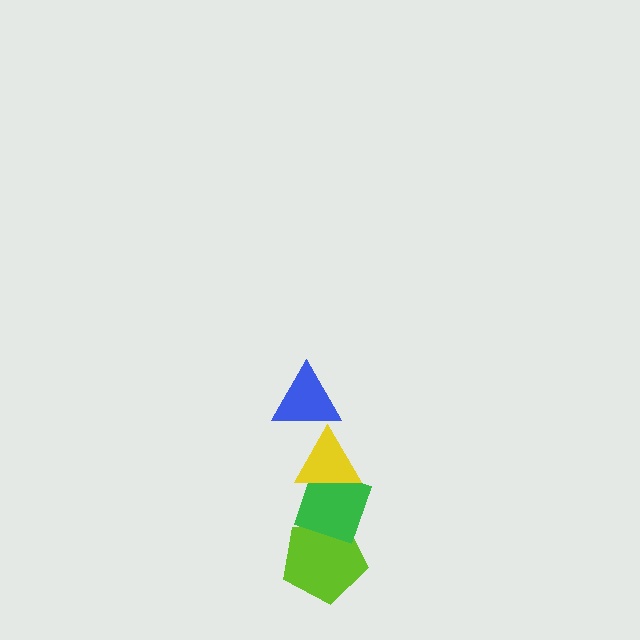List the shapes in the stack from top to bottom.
From top to bottom: the blue triangle, the yellow triangle, the green diamond, the lime pentagon.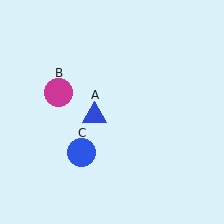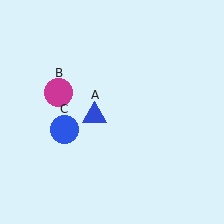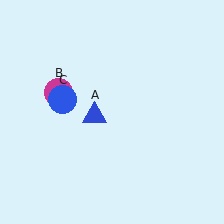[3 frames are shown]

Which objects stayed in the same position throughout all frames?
Blue triangle (object A) and magenta circle (object B) remained stationary.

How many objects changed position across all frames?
1 object changed position: blue circle (object C).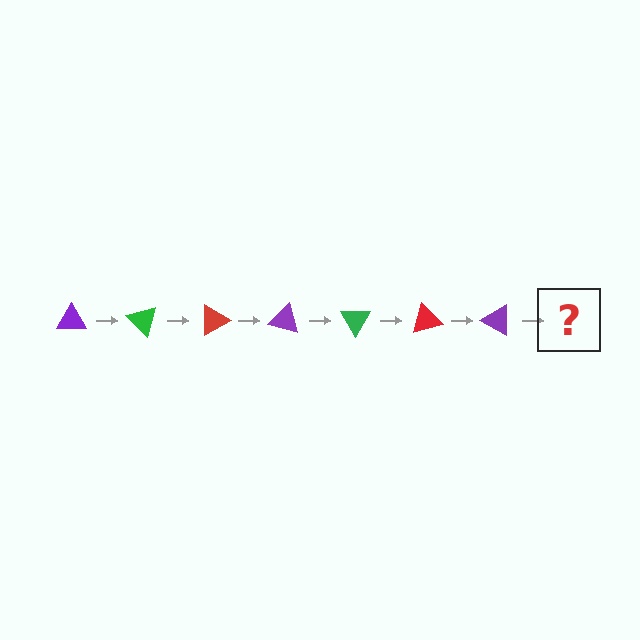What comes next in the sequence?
The next element should be a green triangle, rotated 315 degrees from the start.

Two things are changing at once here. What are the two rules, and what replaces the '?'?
The two rules are that it rotates 45 degrees each step and the color cycles through purple, green, and red. The '?' should be a green triangle, rotated 315 degrees from the start.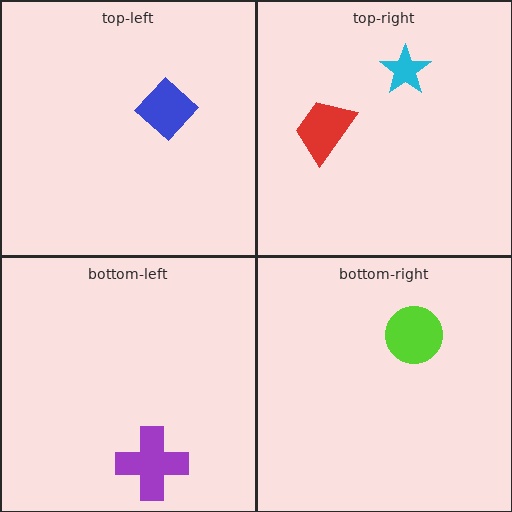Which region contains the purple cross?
The bottom-left region.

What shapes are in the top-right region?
The cyan star, the red trapezoid.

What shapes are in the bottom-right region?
The lime circle.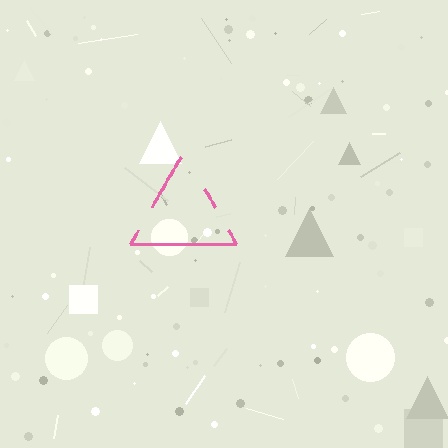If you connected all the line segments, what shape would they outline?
They would outline a triangle.